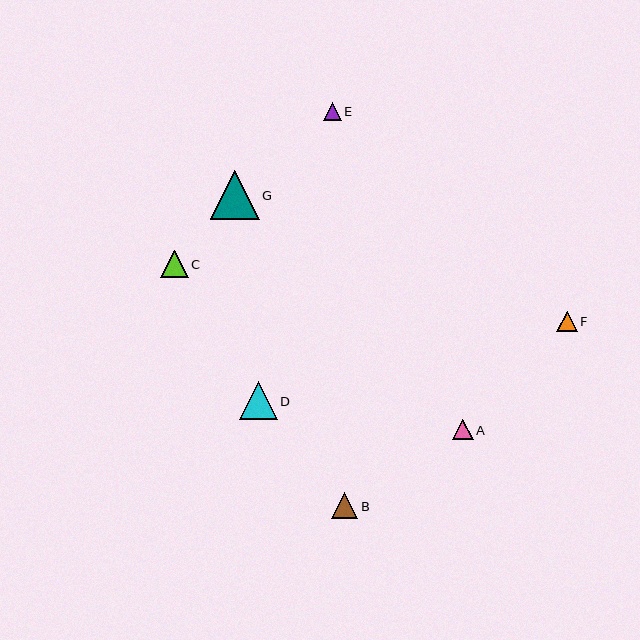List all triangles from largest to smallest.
From largest to smallest: G, D, C, B, F, A, E.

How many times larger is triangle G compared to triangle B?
Triangle G is approximately 1.8 times the size of triangle B.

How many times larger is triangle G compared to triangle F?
Triangle G is approximately 2.4 times the size of triangle F.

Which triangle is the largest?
Triangle G is the largest with a size of approximately 49 pixels.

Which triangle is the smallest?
Triangle E is the smallest with a size of approximately 17 pixels.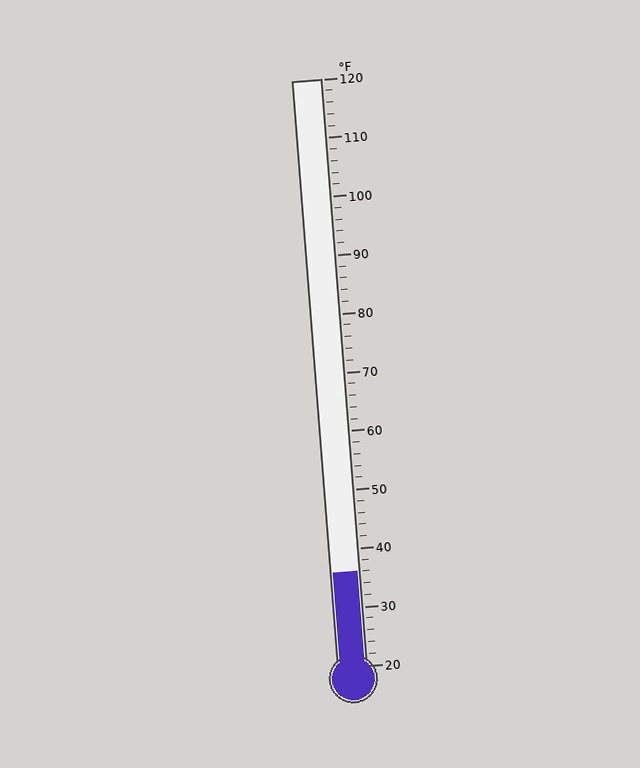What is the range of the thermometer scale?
The thermometer scale ranges from 20°F to 120°F.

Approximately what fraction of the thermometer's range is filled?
The thermometer is filled to approximately 15% of its range.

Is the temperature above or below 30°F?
The temperature is above 30°F.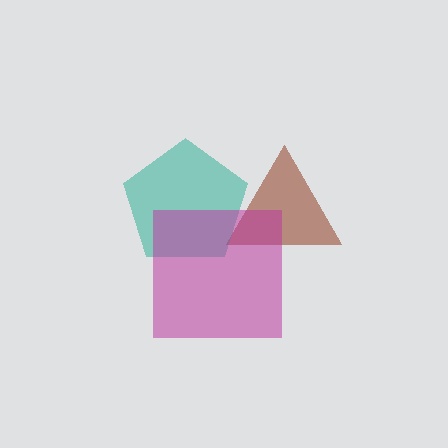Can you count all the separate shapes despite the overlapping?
Yes, there are 3 separate shapes.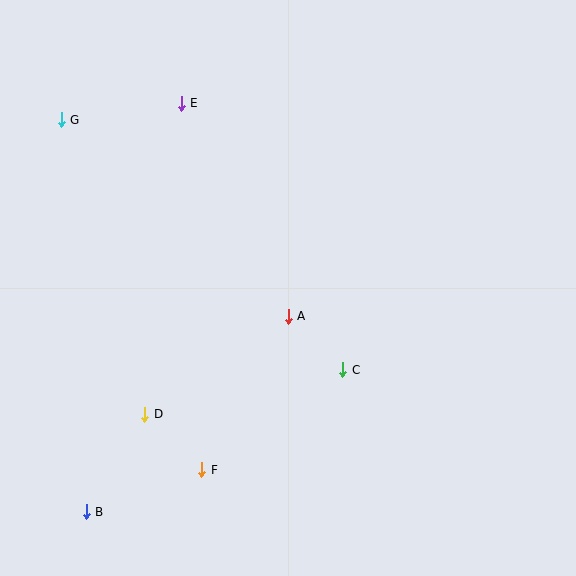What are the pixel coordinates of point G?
Point G is at (61, 120).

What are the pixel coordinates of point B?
Point B is at (86, 512).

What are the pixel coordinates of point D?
Point D is at (145, 414).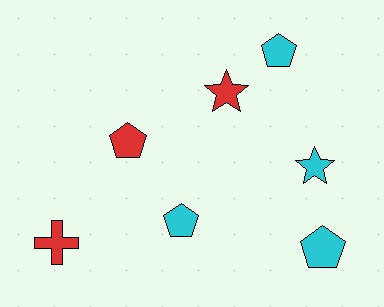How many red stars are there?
There is 1 red star.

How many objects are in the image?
There are 7 objects.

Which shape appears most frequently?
Pentagon, with 4 objects.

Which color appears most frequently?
Cyan, with 4 objects.